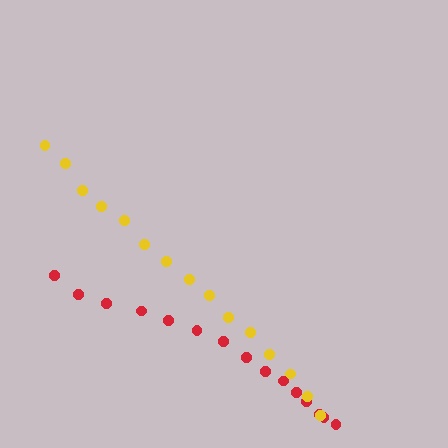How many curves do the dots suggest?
There are 2 distinct paths.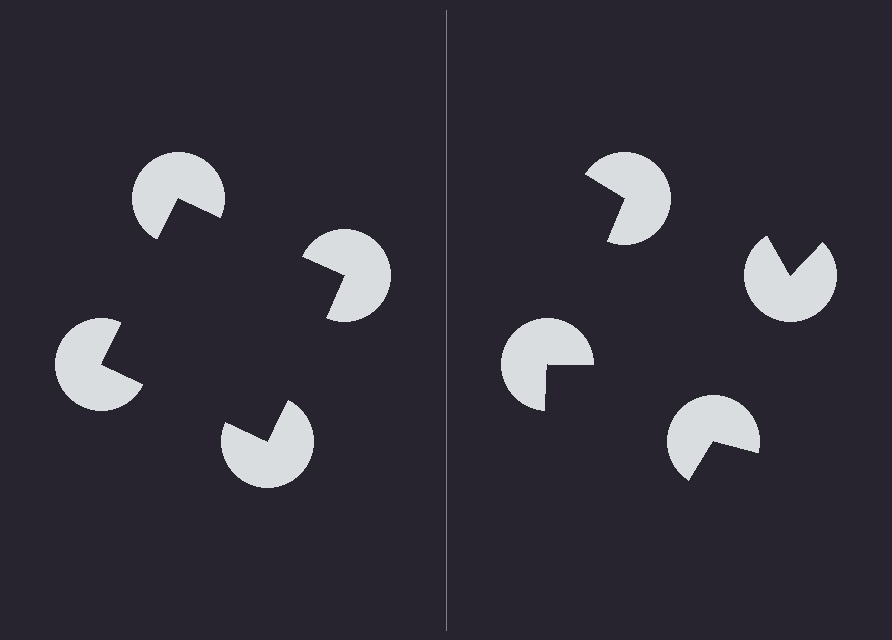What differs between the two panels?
The pac-man discs are positioned identically on both sides; only the wedge orientations differ. On the left they align to a square; on the right they are misaligned.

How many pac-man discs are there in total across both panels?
8 — 4 on each side.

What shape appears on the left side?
An illusory square.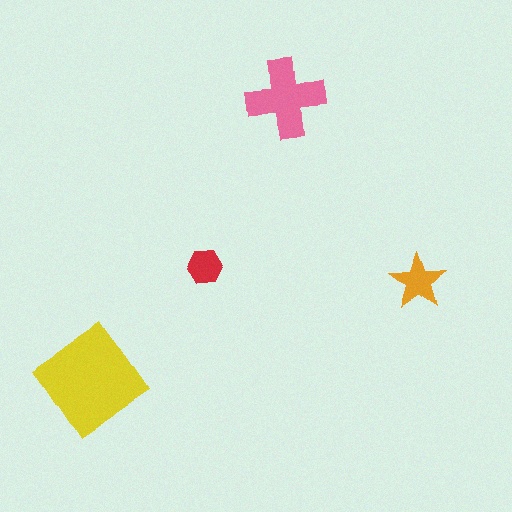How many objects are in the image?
There are 4 objects in the image.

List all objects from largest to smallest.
The yellow diamond, the pink cross, the orange star, the red hexagon.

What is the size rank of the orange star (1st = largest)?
3rd.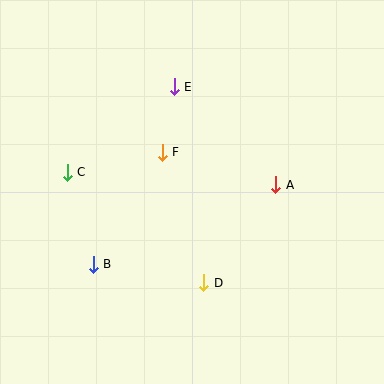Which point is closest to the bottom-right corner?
Point D is closest to the bottom-right corner.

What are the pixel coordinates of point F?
Point F is at (162, 152).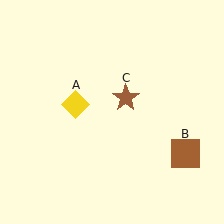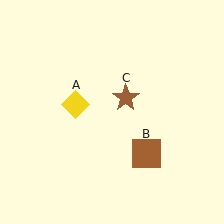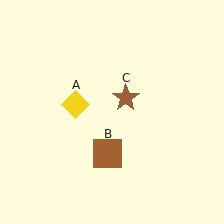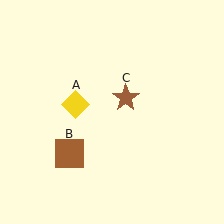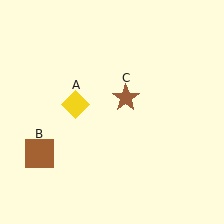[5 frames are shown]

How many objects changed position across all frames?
1 object changed position: brown square (object B).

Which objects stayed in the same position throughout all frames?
Yellow diamond (object A) and brown star (object C) remained stationary.